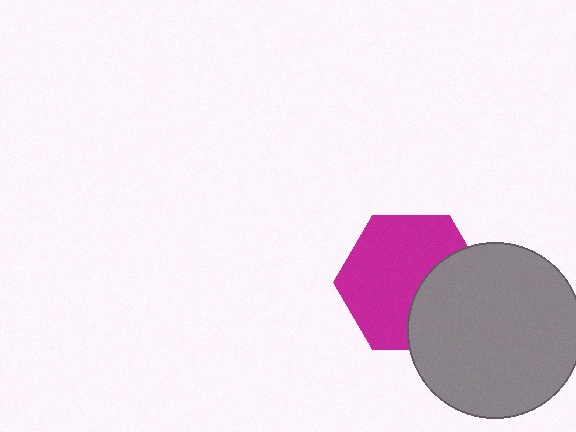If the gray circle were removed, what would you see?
You would see the complete magenta hexagon.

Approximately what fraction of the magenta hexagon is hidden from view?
Roughly 34% of the magenta hexagon is hidden behind the gray circle.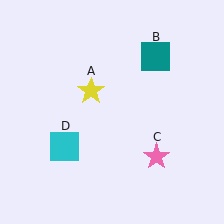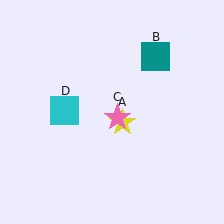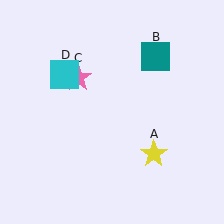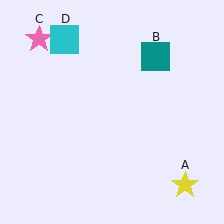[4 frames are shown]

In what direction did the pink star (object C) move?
The pink star (object C) moved up and to the left.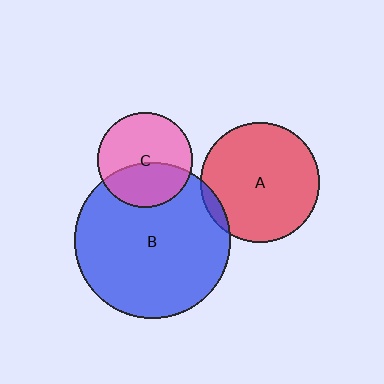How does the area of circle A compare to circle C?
Approximately 1.6 times.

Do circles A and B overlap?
Yes.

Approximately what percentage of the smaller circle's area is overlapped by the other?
Approximately 5%.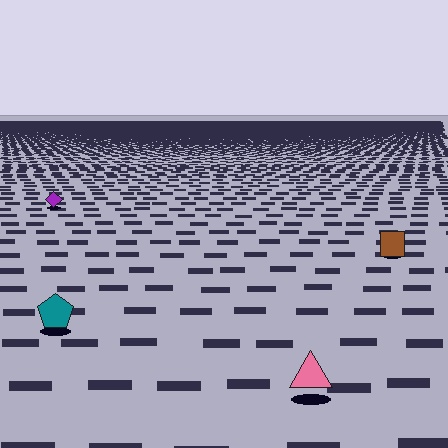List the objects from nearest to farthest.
From nearest to farthest: the pink triangle, the teal pentagon, the brown square, the purple diamond.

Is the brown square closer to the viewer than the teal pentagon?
No. The teal pentagon is closer — you can tell from the texture gradient: the ground texture is coarser near it.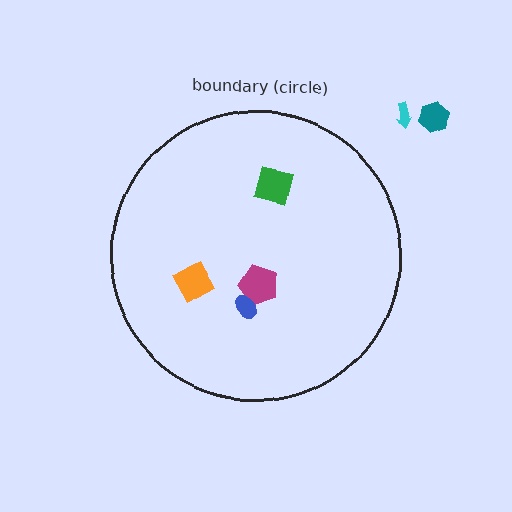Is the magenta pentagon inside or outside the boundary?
Inside.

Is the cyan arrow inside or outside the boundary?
Outside.